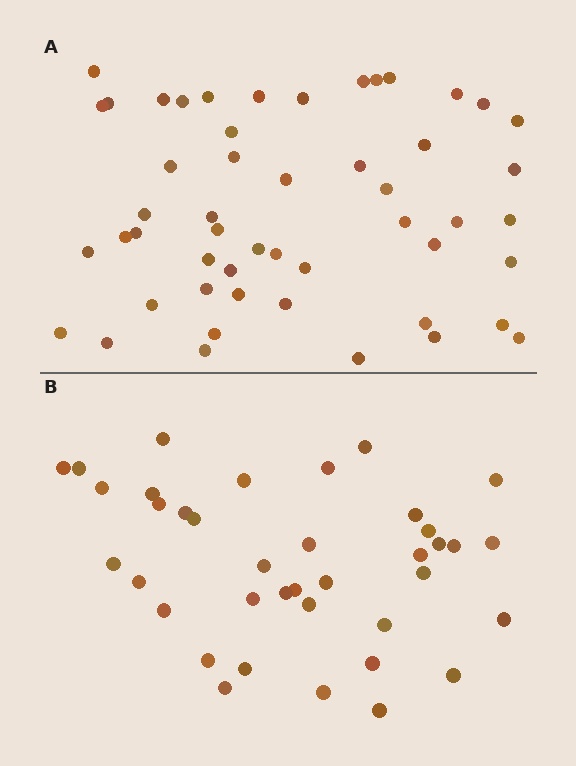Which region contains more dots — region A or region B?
Region A (the top region) has more dots.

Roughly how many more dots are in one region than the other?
Region A has approximately 15 more dots than region B.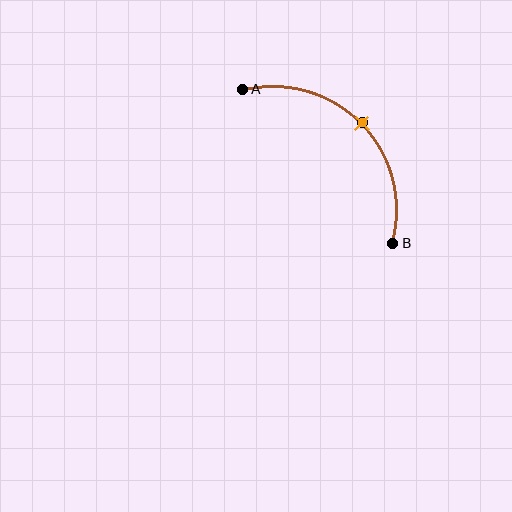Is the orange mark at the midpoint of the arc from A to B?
Yes. The orange mark lies on the arc at equal arc-length from both A and B — it is the arc midpoint.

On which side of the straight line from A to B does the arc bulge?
The arc bulges above and to the right of the straight line connecting A and B.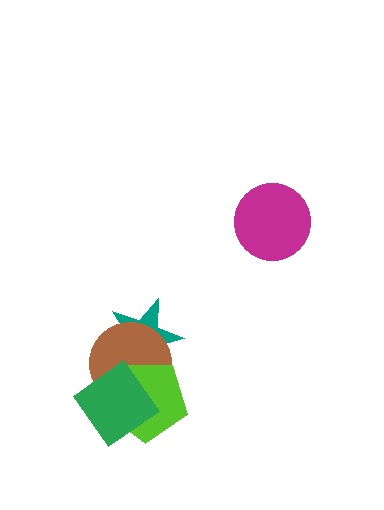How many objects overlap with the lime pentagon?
3 objects overlap with the lime pentagon.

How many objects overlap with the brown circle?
3 objects overlap with the brown circle.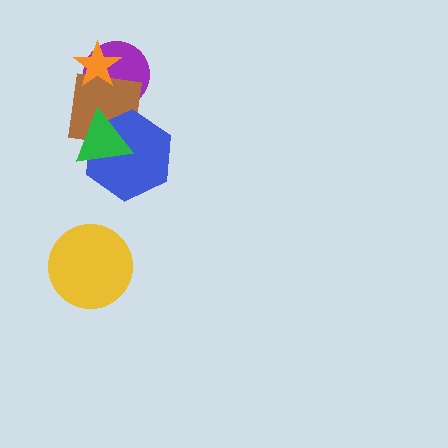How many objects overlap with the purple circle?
2 objects overlap with the purple circle.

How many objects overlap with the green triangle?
2 objects overlap with the green triangle.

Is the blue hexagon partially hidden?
Yes, it is partially covered by another shape.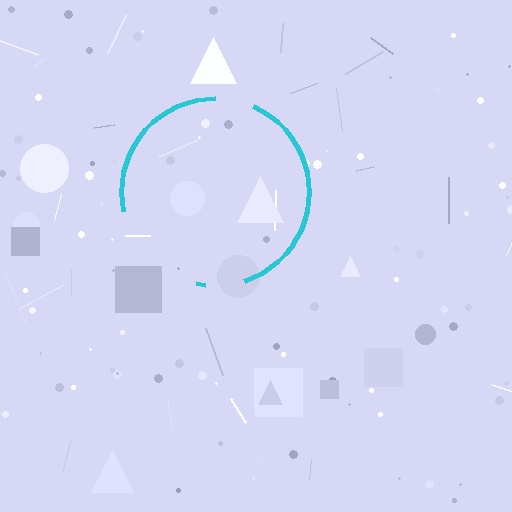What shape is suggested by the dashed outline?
The dashed outline suggests a circle.